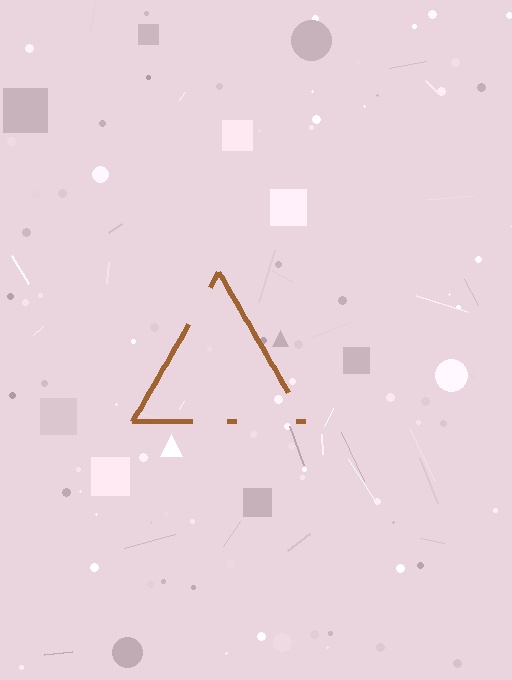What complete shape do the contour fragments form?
The contour fragments form a triangle.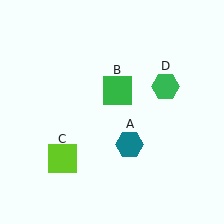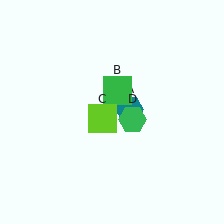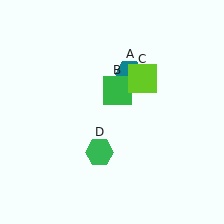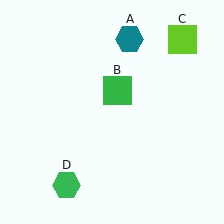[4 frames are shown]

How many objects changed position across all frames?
3 objects changed position: teal hexagon (object A), lime square (object C), green hexagon (object D).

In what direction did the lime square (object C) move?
The lime square (object C) moved up and to the right.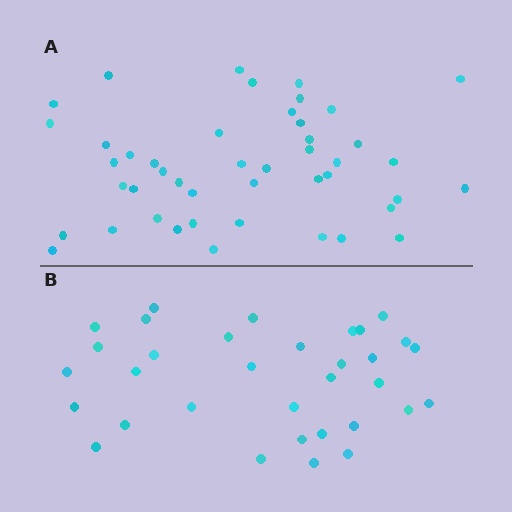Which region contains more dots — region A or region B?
Region A (the top region) has more dots.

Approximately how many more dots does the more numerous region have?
Region A has roughly 12 or so more dots than region B.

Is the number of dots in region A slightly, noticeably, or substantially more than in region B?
Region A has noticeably more, but not dramatically so. The ratio is roughly 1.4 to 1.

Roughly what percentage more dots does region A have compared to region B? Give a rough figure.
About 35% more.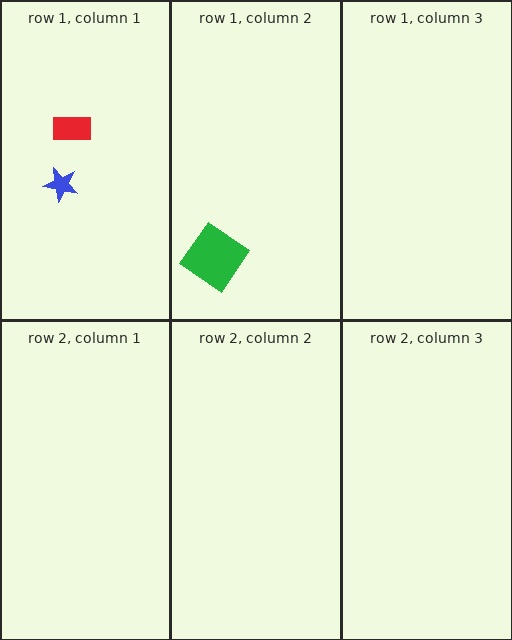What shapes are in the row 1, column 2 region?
The green diamond.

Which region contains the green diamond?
The row 1, column 2 region.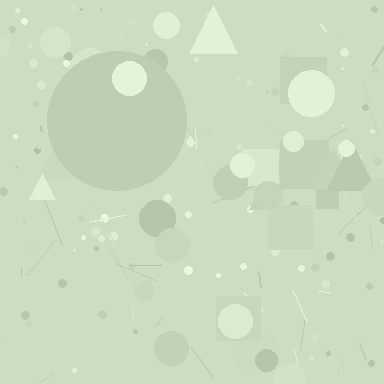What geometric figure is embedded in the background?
A circle is embedded in the background.